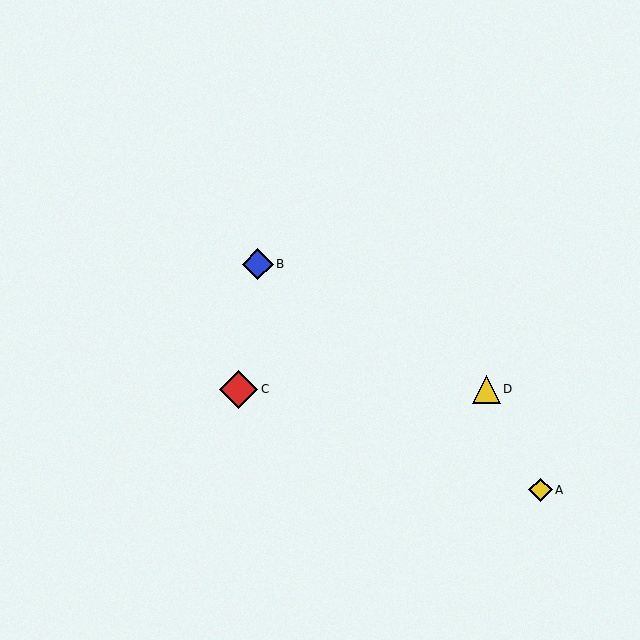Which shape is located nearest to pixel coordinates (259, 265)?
The blue diamond (labeled B) at (258, 264) is nearest to that location.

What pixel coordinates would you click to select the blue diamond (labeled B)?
Click at (258, 264) to select the blue diamond B.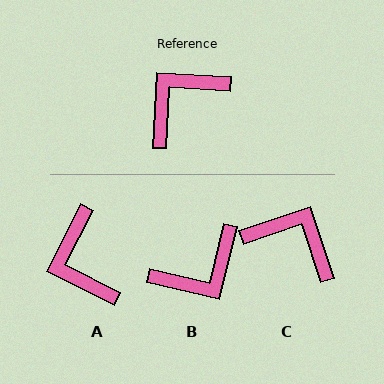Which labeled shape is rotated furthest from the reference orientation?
B, about 170 degrees away.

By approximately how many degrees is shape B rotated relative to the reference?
Approximately 170 degrees counter-clockwise.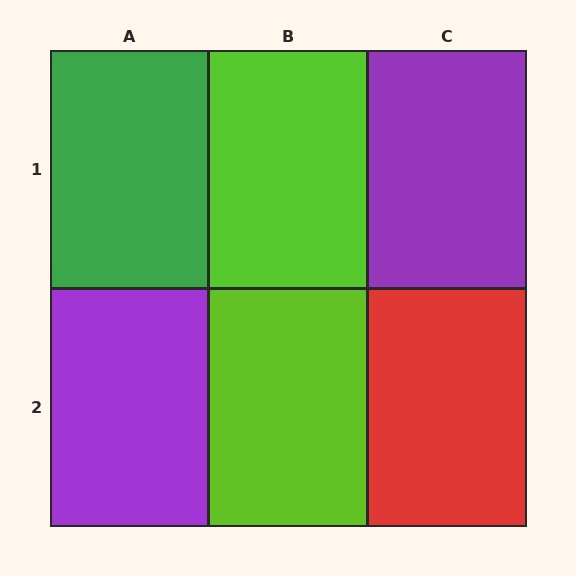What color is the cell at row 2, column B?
Lime.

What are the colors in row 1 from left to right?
Green, lime, purple.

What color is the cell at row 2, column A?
Purple.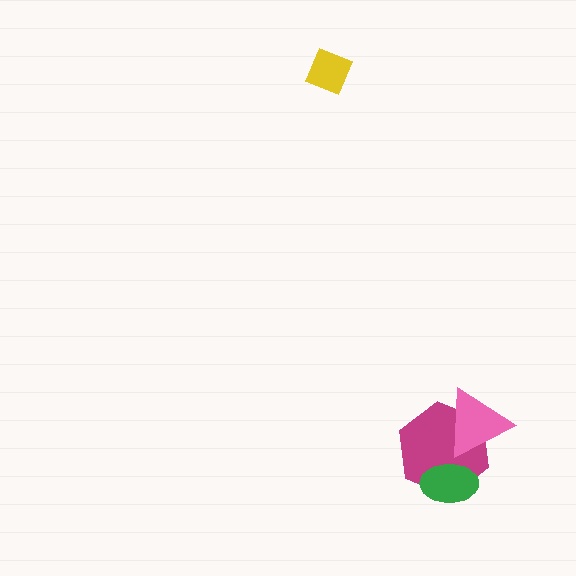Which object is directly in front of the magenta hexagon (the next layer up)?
The pink triangle is directly in front of the magenta hexagon.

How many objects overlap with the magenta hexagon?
2 objects overlap with the magenta hexagon.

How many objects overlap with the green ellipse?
1 object overlaps with the green ellipse.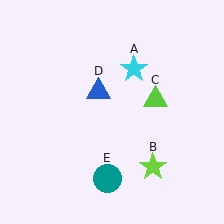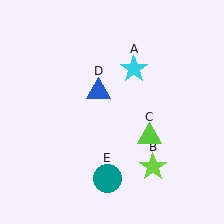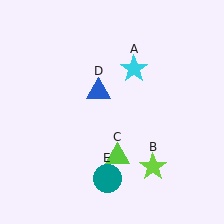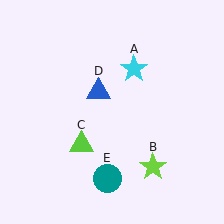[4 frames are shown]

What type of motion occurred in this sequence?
The lime triangle (object C) rotated clockwise around the center of the scene.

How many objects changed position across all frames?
1 object changed position: lime triangle (object C).